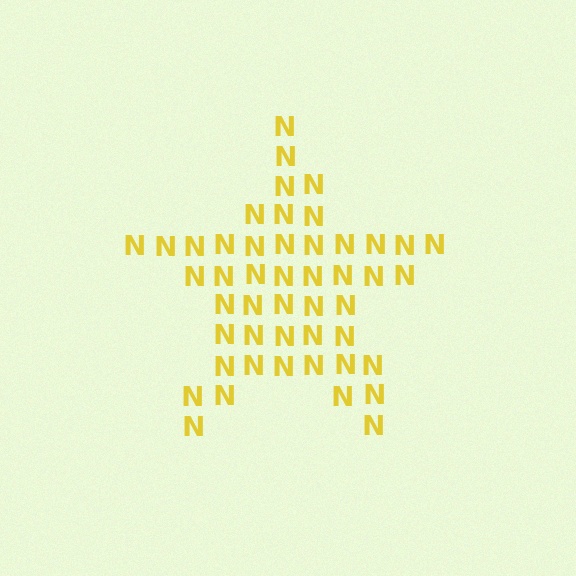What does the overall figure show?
The overall figure shows a star.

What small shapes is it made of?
It is made of small letter N's.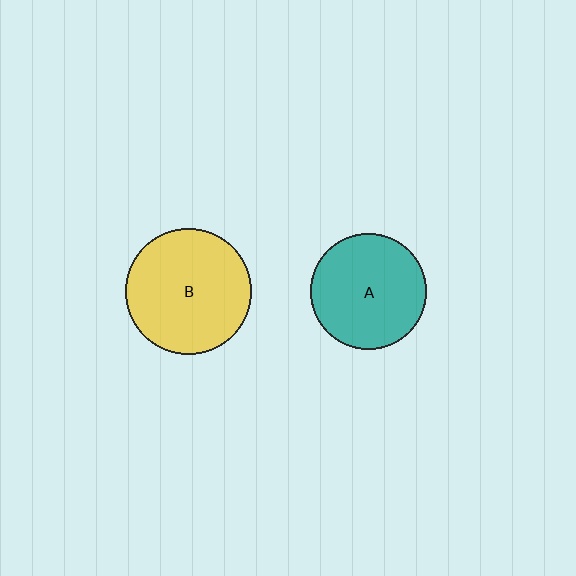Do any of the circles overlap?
No, none of the circles overlap.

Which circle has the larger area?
Circle B (yellow).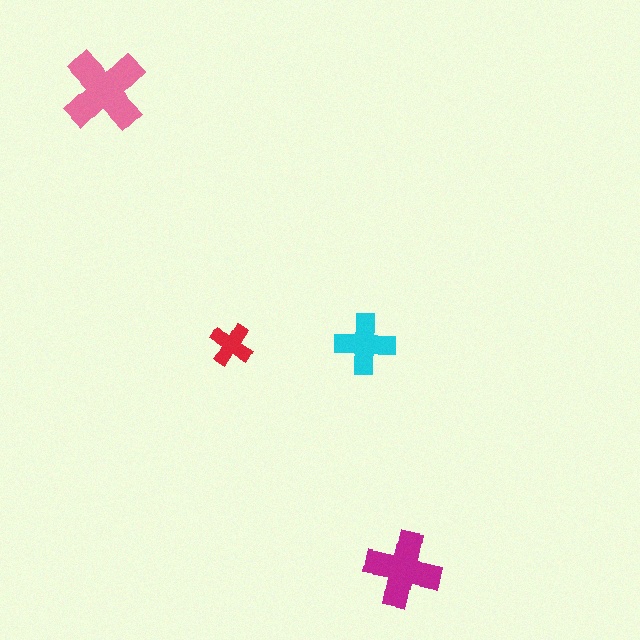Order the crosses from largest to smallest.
the pink one, the magenta one, the cyan one, the red one.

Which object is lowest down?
The magenta cross is bottommost.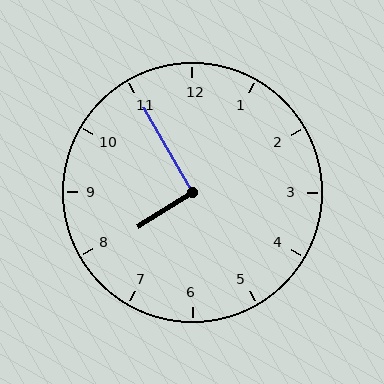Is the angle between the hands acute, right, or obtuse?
It is right.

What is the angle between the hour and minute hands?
Approximately 92 degrees.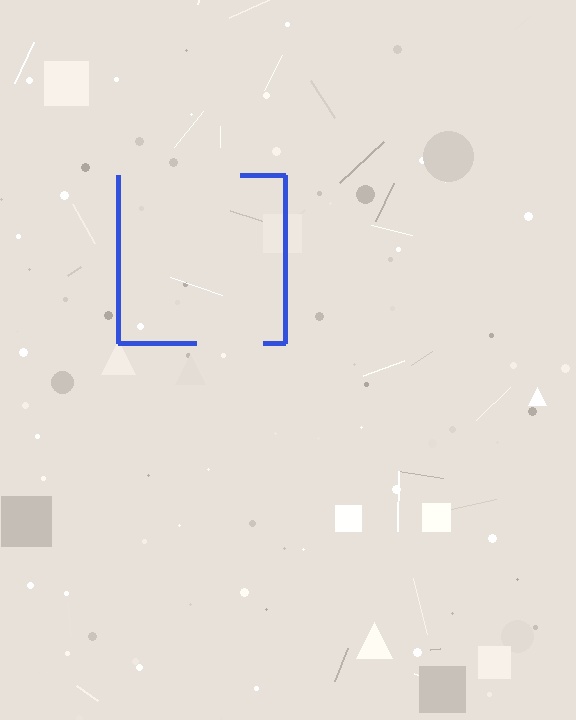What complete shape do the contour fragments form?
The contour fragments form a square.